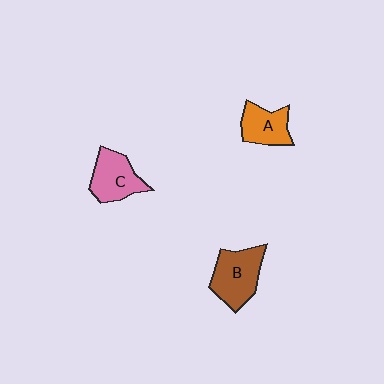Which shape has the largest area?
Shape B (brown).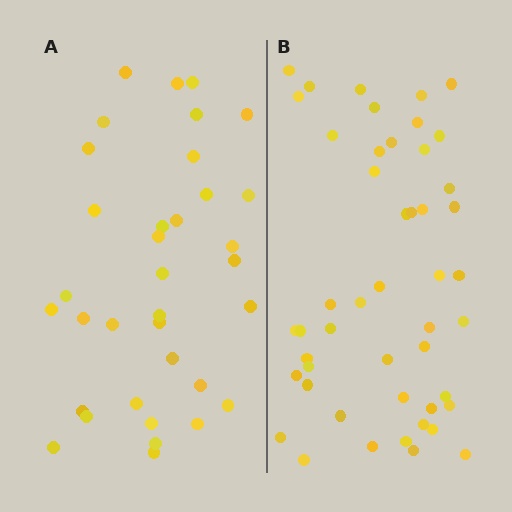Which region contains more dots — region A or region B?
Region B (the right region) has more dots.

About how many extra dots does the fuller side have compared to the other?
Region B has approximately 15 more dots than region A.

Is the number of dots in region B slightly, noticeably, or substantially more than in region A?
Region B has noticeably more, but not dramatically so. The ratio is roughly 1.4 to 1.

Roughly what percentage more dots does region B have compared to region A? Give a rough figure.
About 35% more.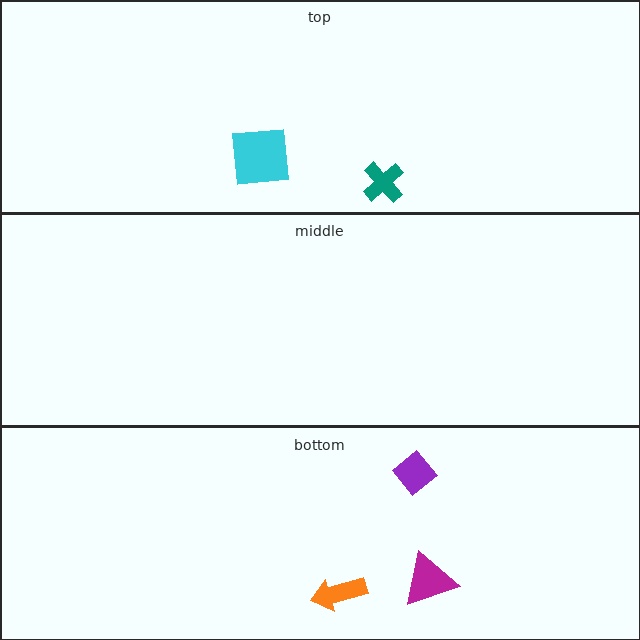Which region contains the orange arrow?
The bottom region.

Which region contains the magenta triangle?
The bottom region.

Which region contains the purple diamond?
The bottom region.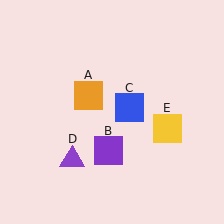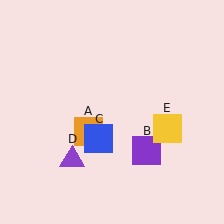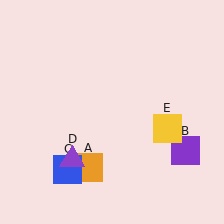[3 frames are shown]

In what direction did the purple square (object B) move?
The purple square (object B) moved right.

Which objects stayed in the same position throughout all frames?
Purple triangle (object D) and yellow square (object E) remained stationary.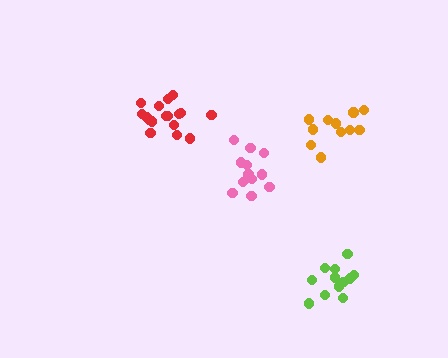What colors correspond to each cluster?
The clusters are colored: pink, lime, orange, red.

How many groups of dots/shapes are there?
There are 4 groups.